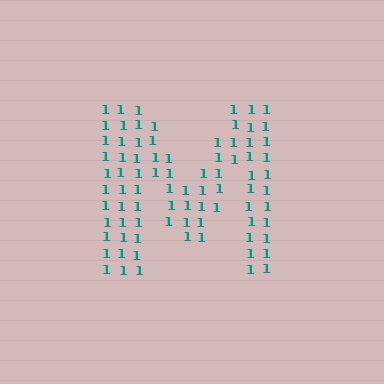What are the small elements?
The small elements are digit 1's.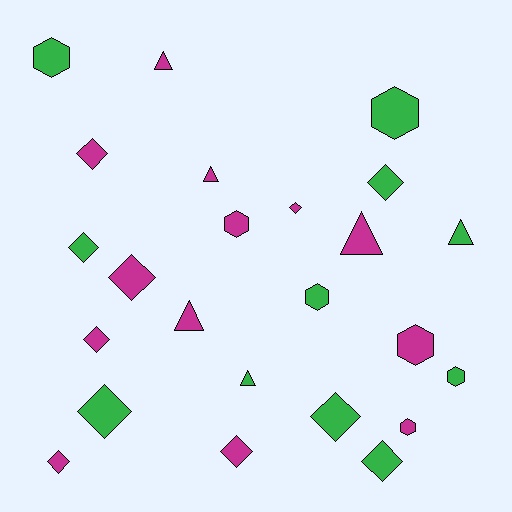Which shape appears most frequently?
Diamond, with 11 objects.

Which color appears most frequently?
Magenta, with 13 objects.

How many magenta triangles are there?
There are 4 magenta triangles.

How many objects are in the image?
There are 24 objects.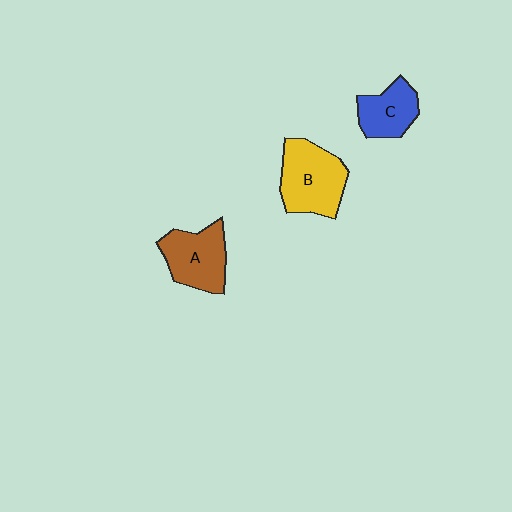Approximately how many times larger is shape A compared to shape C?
Approximately 1.3 times.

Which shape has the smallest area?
Shape C (blue).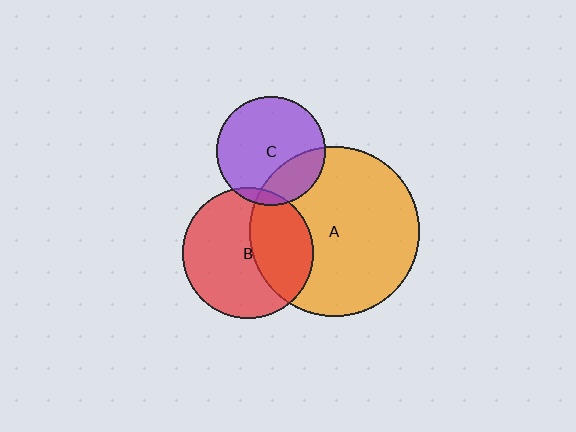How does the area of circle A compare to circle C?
Approximately 2.4 times.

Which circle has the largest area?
Circle A (orange).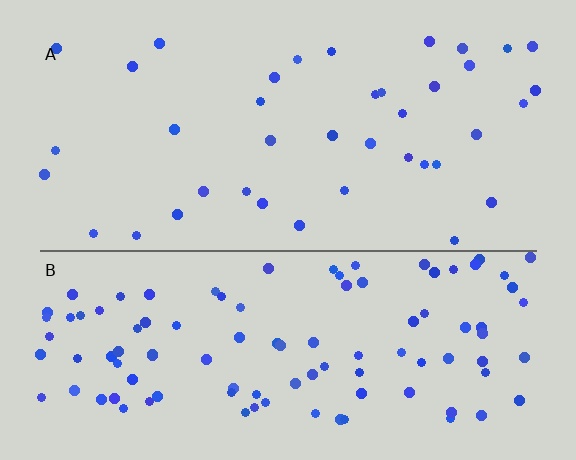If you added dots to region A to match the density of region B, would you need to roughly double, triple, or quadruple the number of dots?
Approximately triple.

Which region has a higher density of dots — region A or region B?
B (the bottom).